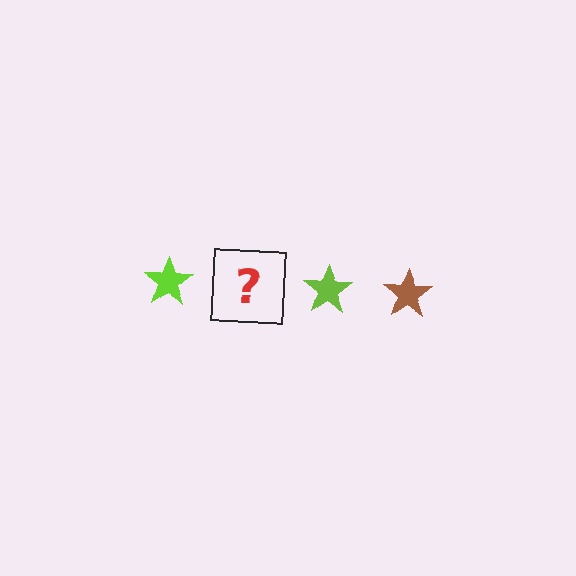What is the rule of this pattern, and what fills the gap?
The rule is that the pattern cycles through lime, brown stars. The gap should be filled with a brown star.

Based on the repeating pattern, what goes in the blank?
The blank should be a brown star.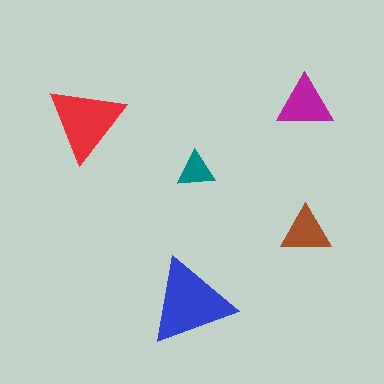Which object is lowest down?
The blue triangle is bottommost.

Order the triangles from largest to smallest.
the blue one, the red one, the magenta one, the brown one, the teal one.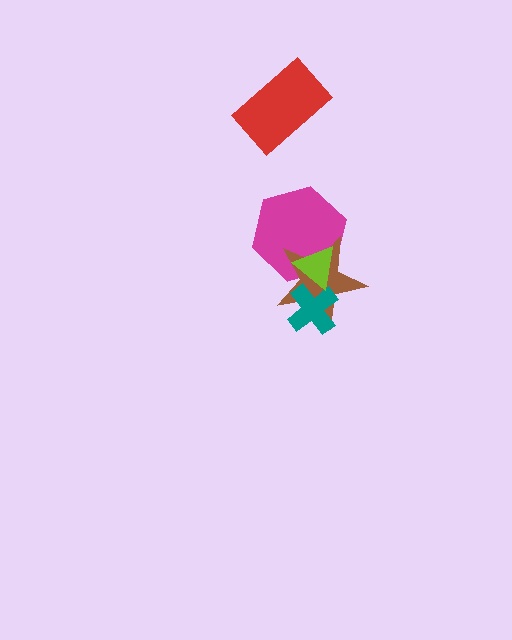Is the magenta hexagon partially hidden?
Yes, it is partially covered by another shape.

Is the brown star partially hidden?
Yes, it is partially covered by another shape.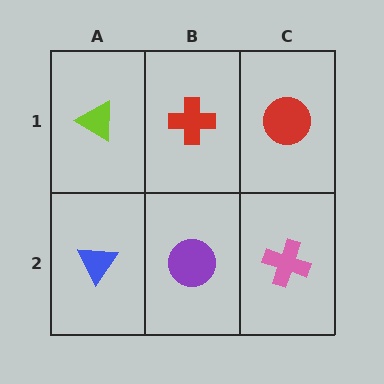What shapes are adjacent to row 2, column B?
A red cross (row 1, column B), a blue triangle (row 2, column A), a pink cross (row 2, column C).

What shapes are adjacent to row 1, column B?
A purple circle (row 2, column B), a lime triangle (row 1, column A), a red circle (row 1, column C).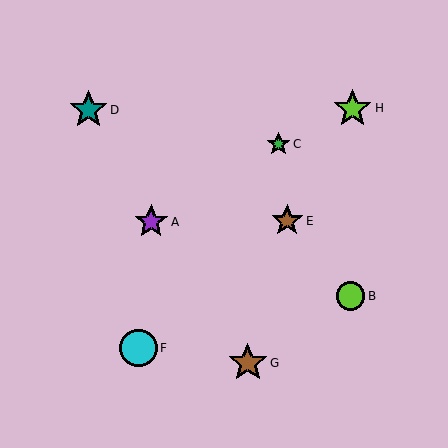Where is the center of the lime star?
The center of the lime star is at (353, 109).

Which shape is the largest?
The brown star (labeled G) is the largest.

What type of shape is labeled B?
Shape B is a lime circle.